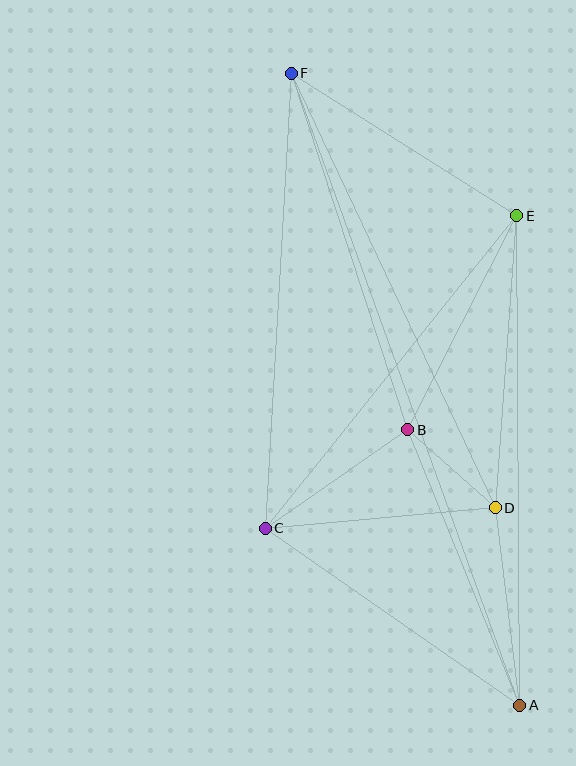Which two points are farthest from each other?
Points A and F are farthest from each other.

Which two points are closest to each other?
Points B and D are closest to each other.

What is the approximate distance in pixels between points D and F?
The distance between D and F is approximately 480 pixels.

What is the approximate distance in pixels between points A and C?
The distance between A and C is approximately 310 pixels.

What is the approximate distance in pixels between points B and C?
The distance between B and C is approximately 173 pixels.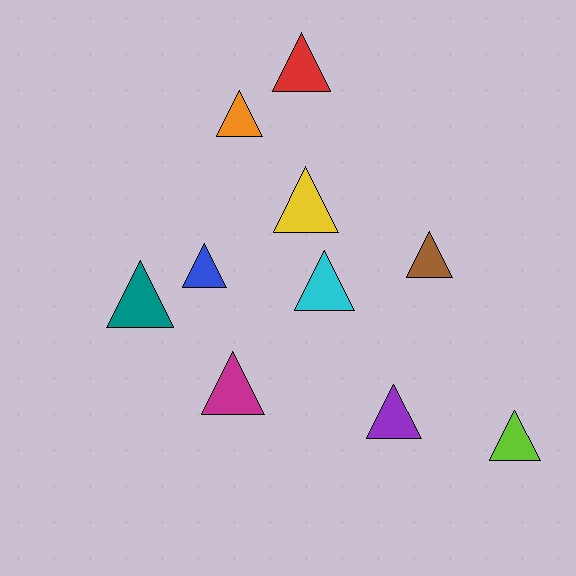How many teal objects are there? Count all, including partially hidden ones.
There is 1 teal object.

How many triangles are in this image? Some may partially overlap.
There are 10 triangles.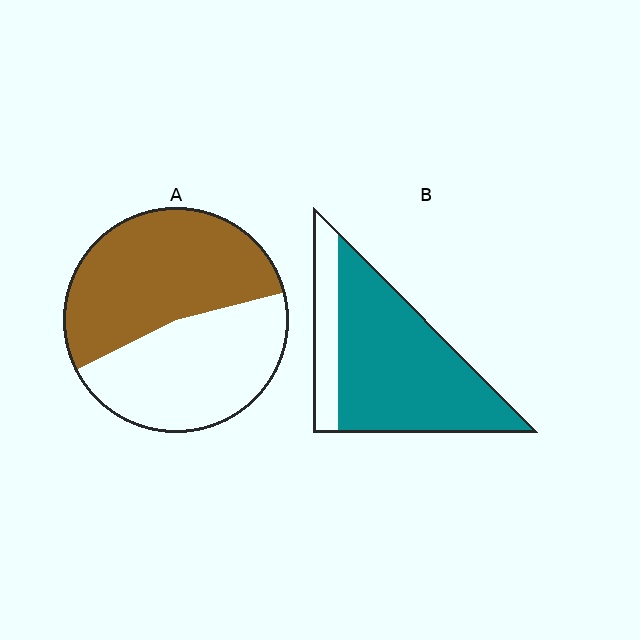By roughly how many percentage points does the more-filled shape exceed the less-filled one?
By roughly 25 percentage points (B over A).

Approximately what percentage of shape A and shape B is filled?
A is approximately 55% and B is approximately 80%.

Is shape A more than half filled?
Roughly half.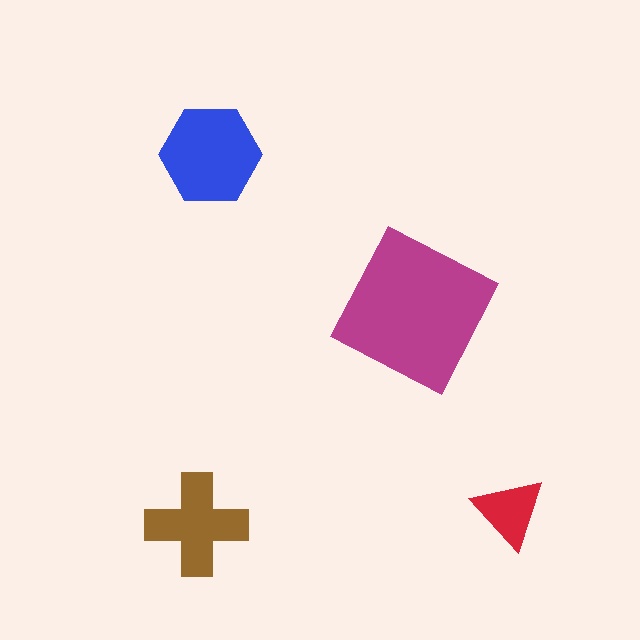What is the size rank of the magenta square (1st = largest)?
1st.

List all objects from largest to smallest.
The magenta square, the blue hexagon, the brown cross, the red triangle.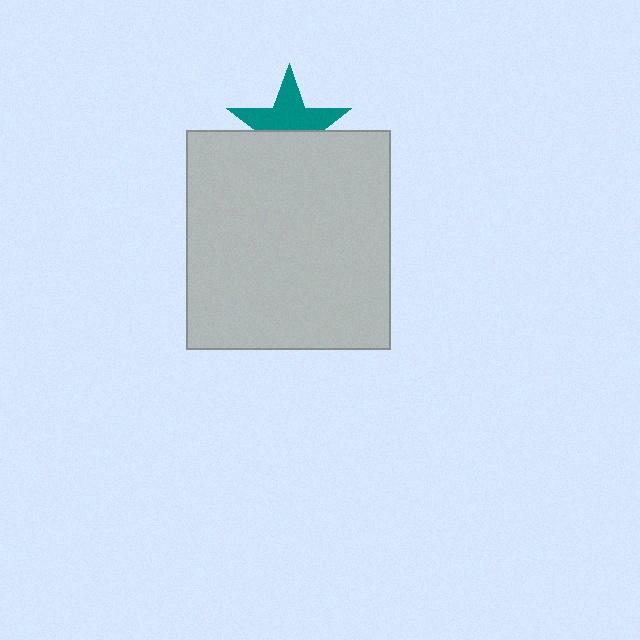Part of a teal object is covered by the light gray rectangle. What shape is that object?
It is a star.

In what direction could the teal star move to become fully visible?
The teal star could move up. That would shift it out from behind the light gray rectangle entirely.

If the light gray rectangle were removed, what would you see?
You would see the complete teal star.